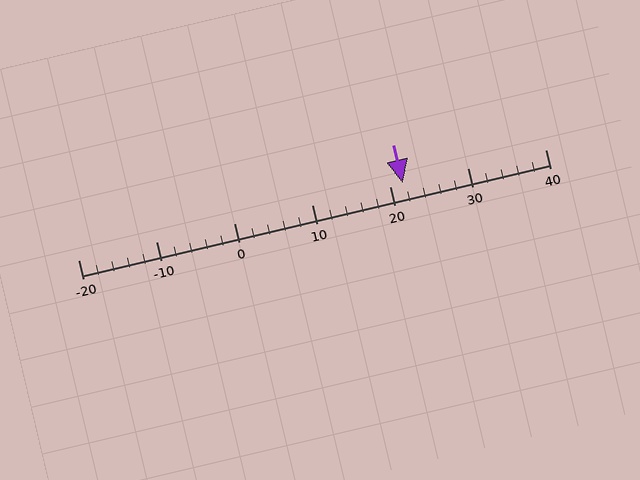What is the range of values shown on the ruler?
The ruler shows values from -20 to 40.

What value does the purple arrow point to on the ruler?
The purple arrow points to approximately 22.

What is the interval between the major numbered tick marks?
The major tick marks are spaced 10 units apart.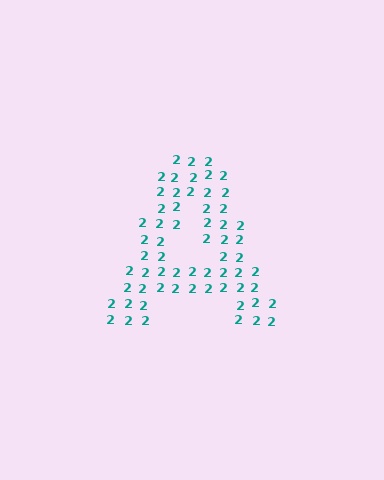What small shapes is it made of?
It is made of small digit 2's.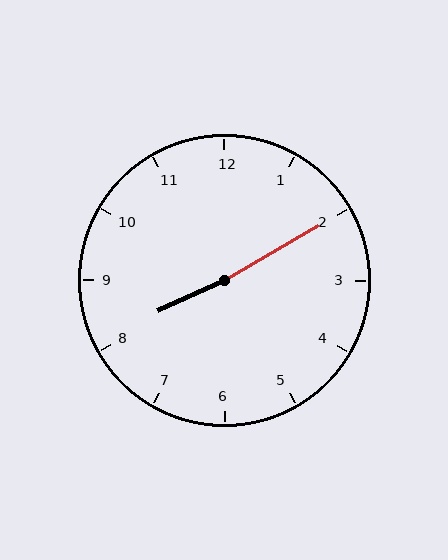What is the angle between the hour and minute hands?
Approximately 175 degrees.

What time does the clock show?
8:10.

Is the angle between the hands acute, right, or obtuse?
It is obtuse.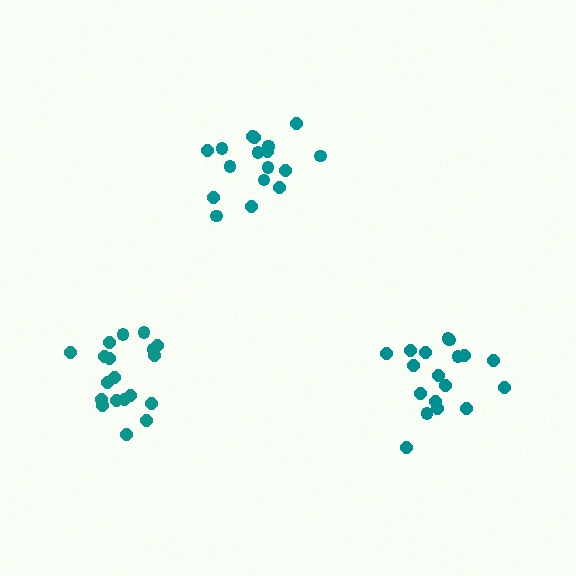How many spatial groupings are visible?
There are 3 spatial groupings.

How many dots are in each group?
Group 1: 18 dots, Group 2: 18 dots, Group 3: 19 dots (55 total).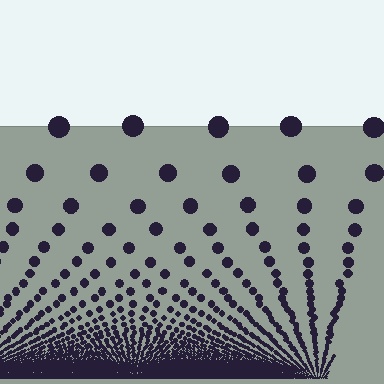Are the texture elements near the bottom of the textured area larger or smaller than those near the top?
Smaller. The gradient is inverted — elements near the bottom are smaller and denser.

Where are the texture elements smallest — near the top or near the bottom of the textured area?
Near the bottom.